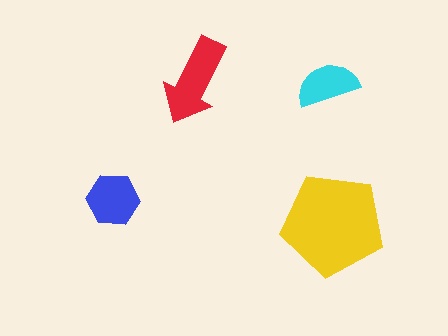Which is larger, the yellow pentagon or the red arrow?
The yellow pentagon.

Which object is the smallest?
The cyan semicircle.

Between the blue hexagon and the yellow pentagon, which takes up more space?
The yellow pentagon.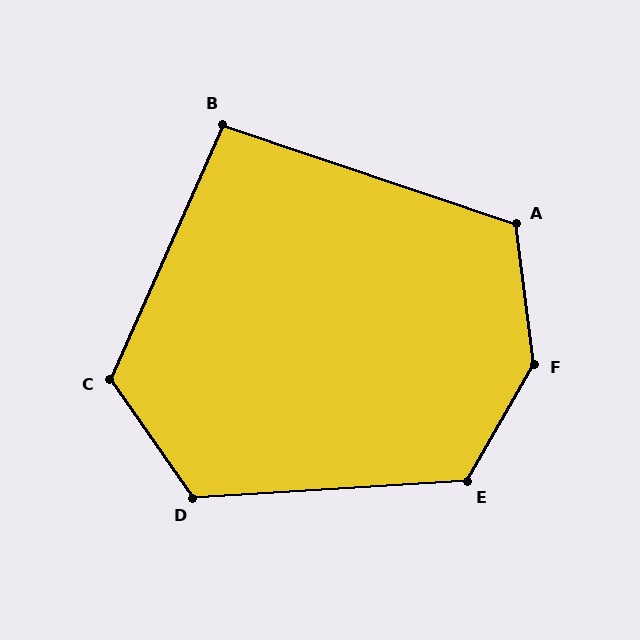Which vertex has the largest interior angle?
F, at approximately 143 degrees.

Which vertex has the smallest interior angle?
B, at approximately 95 degrees.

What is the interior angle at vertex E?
Approximately 123 degrees (obtuse).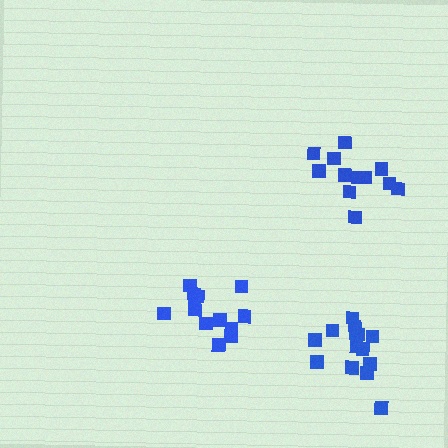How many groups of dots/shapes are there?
There are 3 groups.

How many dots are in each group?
Group 1: 13 dots, Group 2: 15 dots, Group 3: 12 dots (40 total).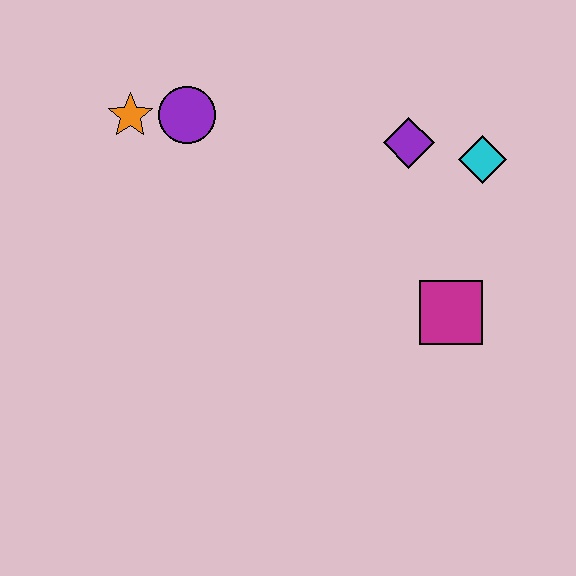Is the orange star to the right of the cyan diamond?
No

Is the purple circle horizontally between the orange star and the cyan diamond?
Yes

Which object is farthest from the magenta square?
The orange star is farthest from the magenta square.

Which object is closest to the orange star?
The purple circle is closest to the orange star.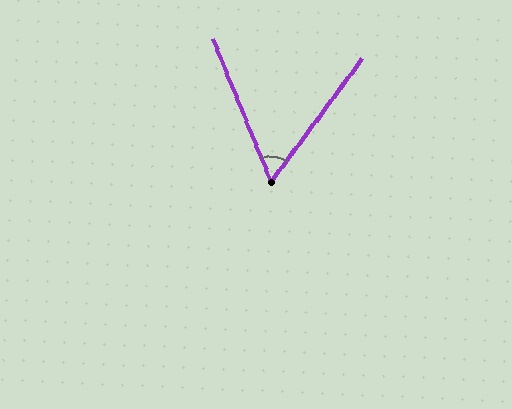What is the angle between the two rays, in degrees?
Approximately 59 degrees.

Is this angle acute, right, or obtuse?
It is acute.